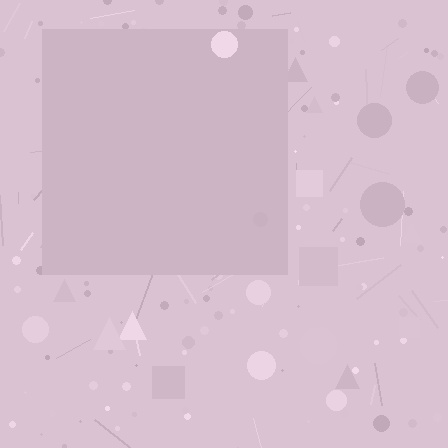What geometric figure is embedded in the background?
A square is embedded in the background.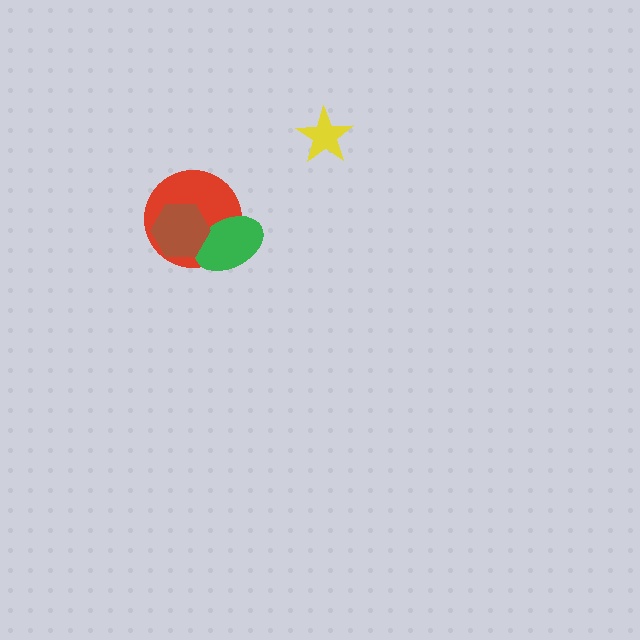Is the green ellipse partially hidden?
Yes, it is partially covered by another shape.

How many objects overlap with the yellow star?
0 objects overlap with the yellow star.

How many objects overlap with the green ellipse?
2 objects overlap with the green ellipse.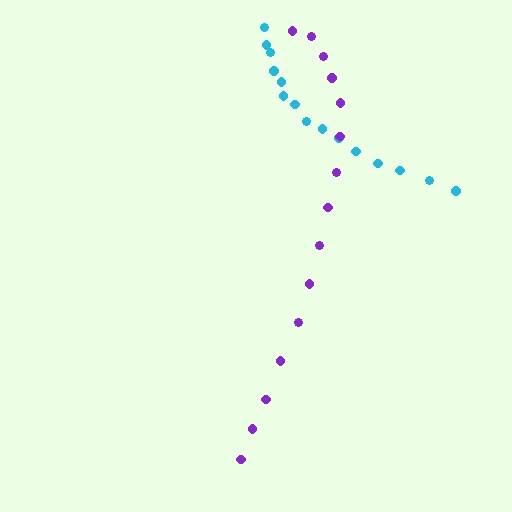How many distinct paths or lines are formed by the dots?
There are 2 distinct paths.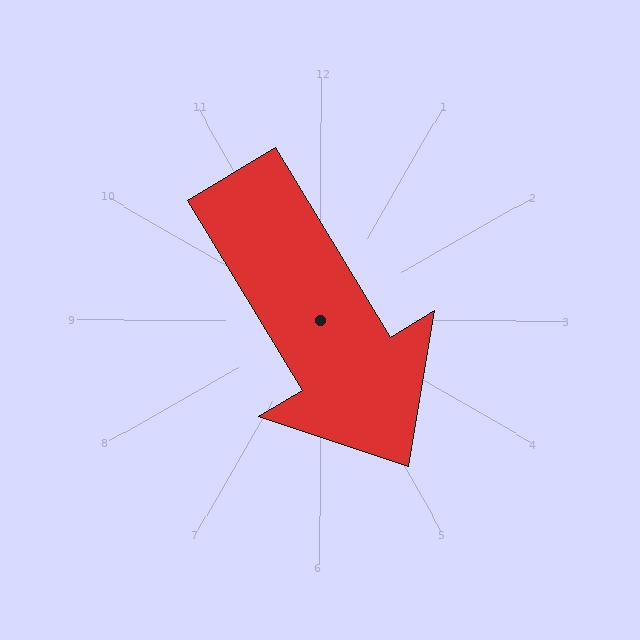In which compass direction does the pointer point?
Southeast.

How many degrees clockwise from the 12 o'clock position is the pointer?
Approximately 149 degrees.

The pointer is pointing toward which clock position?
Roughly 5 o'clock.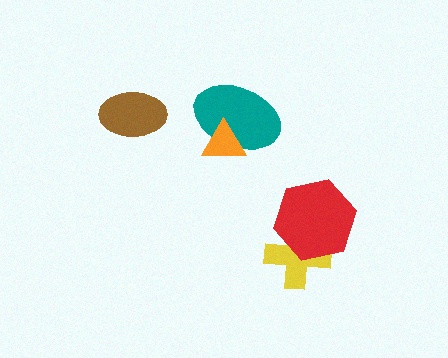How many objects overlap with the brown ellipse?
0 objects overlap with the brown ellipse.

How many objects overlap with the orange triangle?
1 object overlaps with the orange triangle.